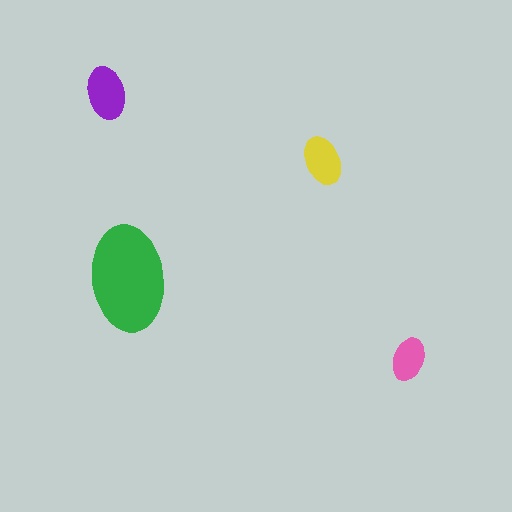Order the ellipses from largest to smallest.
the green one, the purple one, the yellow one, the pink one.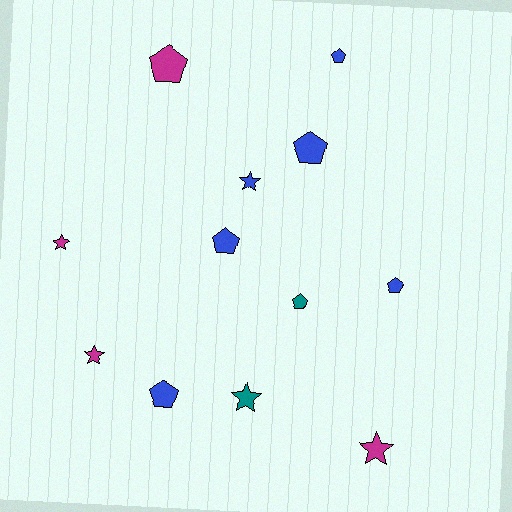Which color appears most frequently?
Blue, with 6 objects.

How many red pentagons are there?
There are no red pentagons.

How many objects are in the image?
There are 12 objects.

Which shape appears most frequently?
Pentagon, with 7 objects.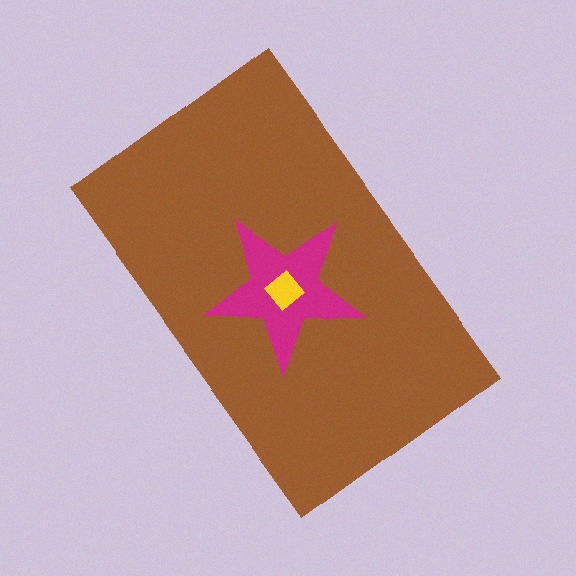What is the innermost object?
The yellow diamond.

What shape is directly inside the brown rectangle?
The magenta star.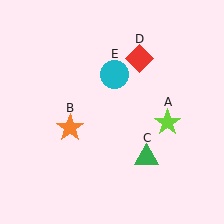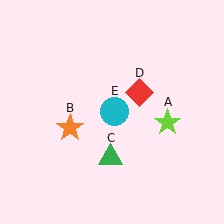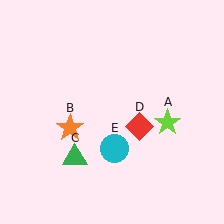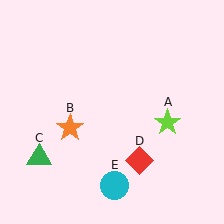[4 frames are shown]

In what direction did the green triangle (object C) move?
The green triangle (object C) moved left.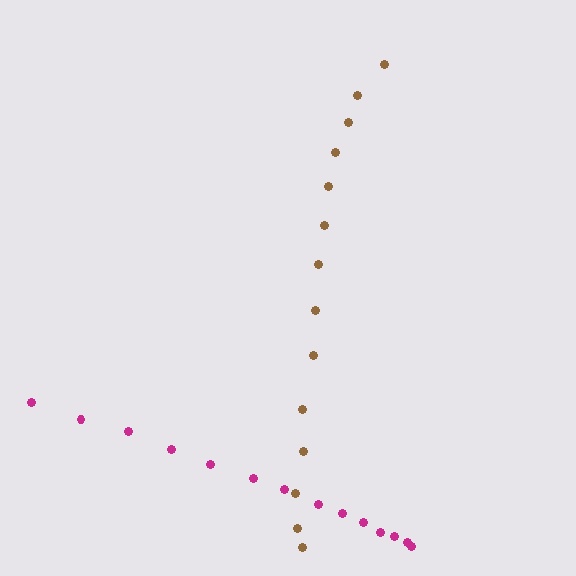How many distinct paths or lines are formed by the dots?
There are 2 distinct paths.